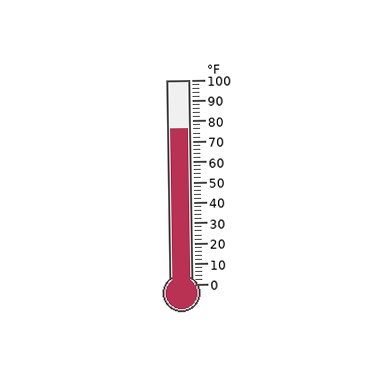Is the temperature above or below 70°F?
The temperature is above 70°F.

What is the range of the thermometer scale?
The thermometer scale ranges from 0°F to 100°F.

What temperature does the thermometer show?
The thermometer shows approximately 76°F.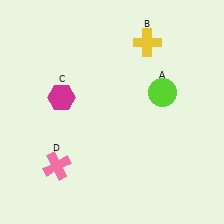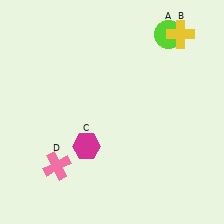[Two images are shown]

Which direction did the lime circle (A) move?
The lime circle (A) moved up.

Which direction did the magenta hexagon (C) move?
The magenta hexagon (C) moved down.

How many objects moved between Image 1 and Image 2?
3 objects moved between the two images.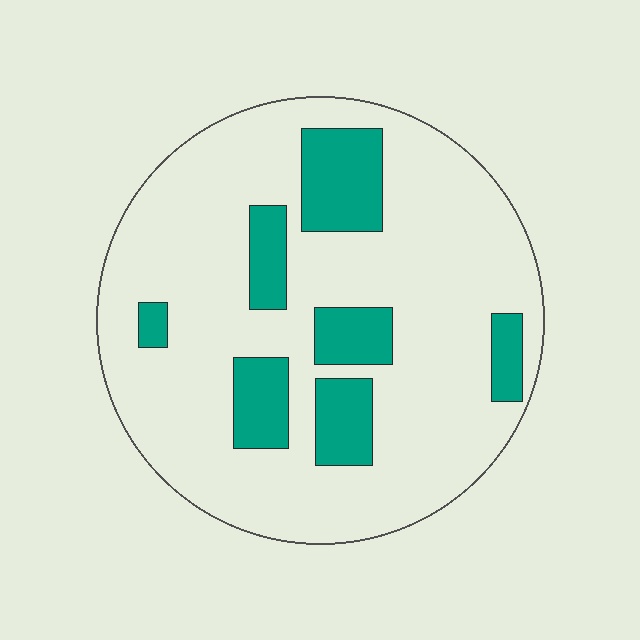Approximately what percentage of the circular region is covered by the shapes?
Approximately 20%.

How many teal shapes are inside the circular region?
7.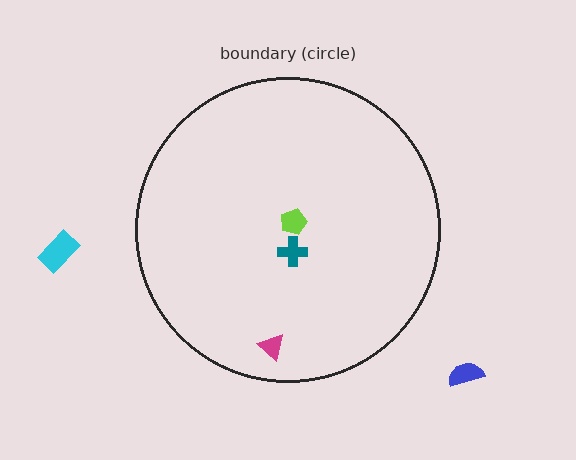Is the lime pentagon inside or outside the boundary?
Inside.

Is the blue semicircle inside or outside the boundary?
Outside.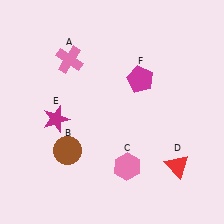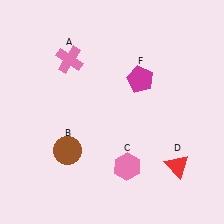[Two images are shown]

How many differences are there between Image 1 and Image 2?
There is 1 difference between the two images.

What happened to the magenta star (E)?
The magenta star (E) was removed in Image 2. It was in the bottom-left area of Image 1.